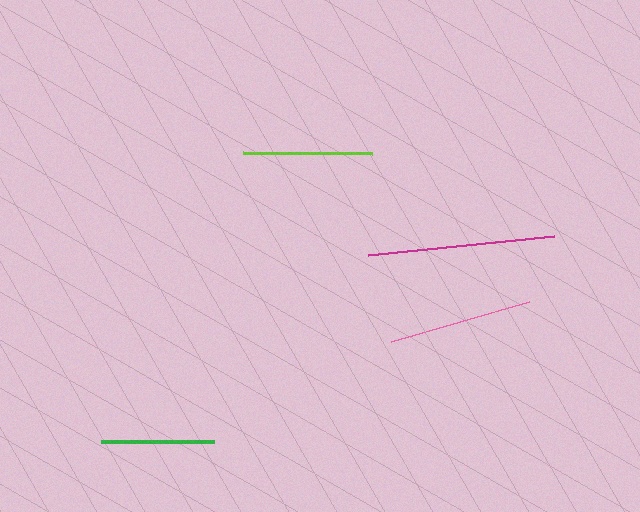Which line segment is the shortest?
The green line is the shortest at approximately 113 pixels.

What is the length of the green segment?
The green segment is approximately 113 pixels long.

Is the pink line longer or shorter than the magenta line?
The magenta line is longer than the pink line.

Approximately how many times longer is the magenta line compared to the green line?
The magenta line is approximately 1.6 times the length of the green line.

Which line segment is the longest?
The magenta line is the longest at approximately 186 pixels.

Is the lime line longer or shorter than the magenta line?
The magenta line is longer than the lime line.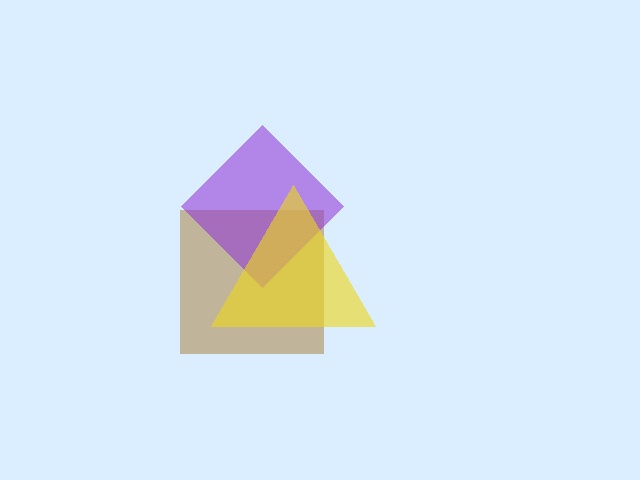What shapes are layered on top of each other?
The layered shapes are: a brown square, a purple diamond, a yellow triangle.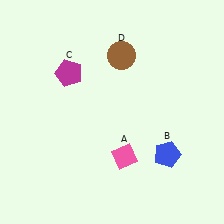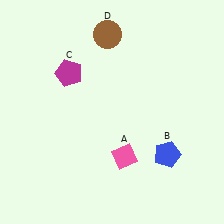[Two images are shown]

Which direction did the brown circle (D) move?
The brown circle (D) moved up.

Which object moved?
The brown circle (D) moved up.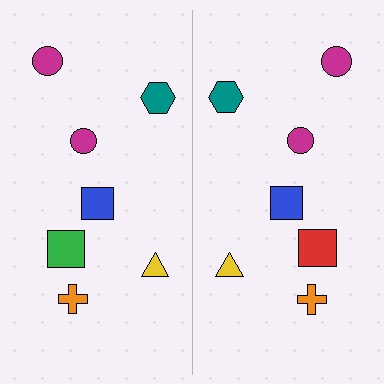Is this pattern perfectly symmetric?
No, the pattern is not perfectly symmetric. The red square on the right side breaks the symmetry — its mirror counterpart is green.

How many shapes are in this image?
There are 14 shapes in this image.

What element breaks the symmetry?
The red square on the right side breaks the symmetry — its mirror counterpart is green.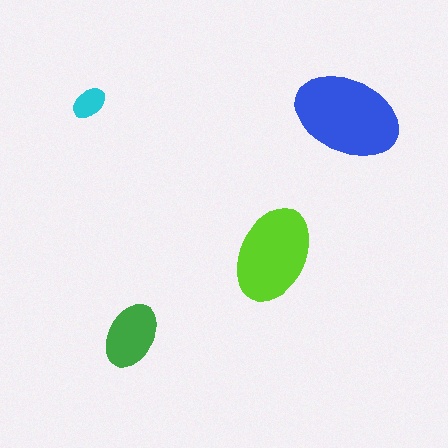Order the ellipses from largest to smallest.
the blue one, the lime one, the green one, the cyan one.